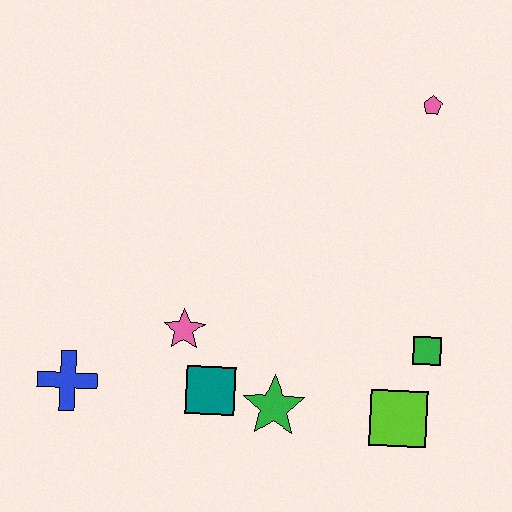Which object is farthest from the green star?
The pink pentagon is farthest from the green star.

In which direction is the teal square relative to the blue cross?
The teal square is to the right of the blue cross.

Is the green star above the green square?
No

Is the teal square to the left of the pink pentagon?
Yes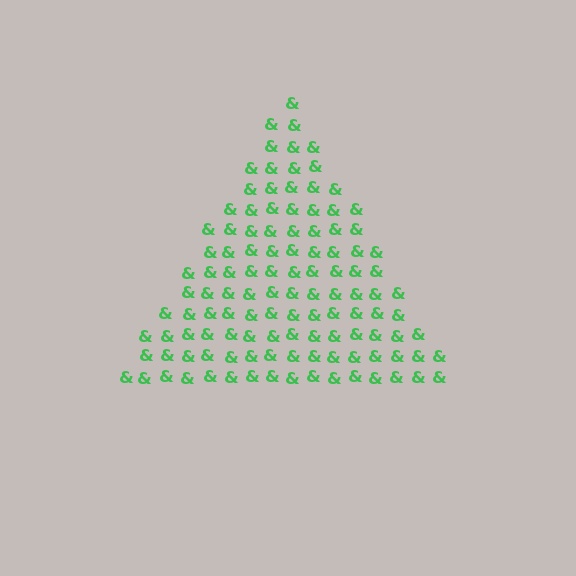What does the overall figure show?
The overall figure shows a triangle.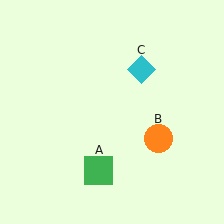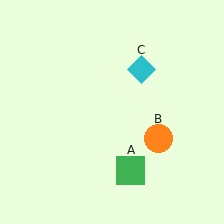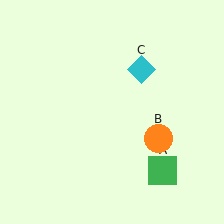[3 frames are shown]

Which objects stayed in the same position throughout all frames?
Orange circle (object B) and cyan diamond (object C) remained stationary.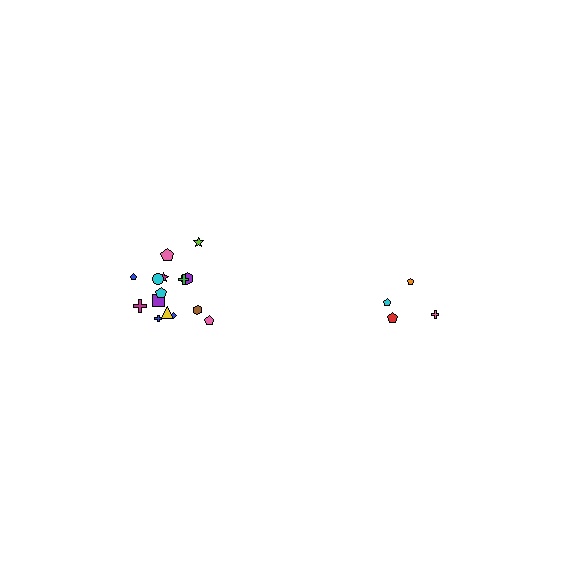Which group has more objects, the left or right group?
The left group.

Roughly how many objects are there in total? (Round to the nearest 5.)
Roughly 20 objects in total.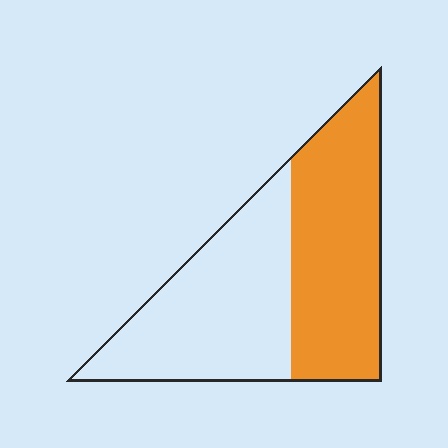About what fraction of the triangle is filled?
About one half (1/2).